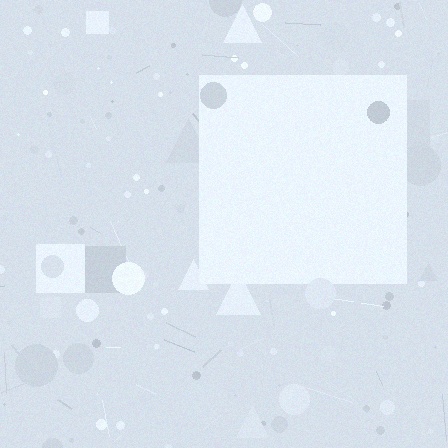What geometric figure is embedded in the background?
A square is embedded in the background.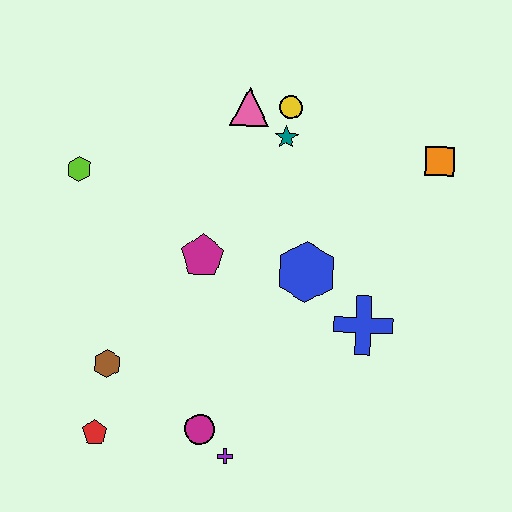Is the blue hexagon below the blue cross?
No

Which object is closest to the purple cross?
The magenta circle is closest to the purple cross.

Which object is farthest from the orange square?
The red pentagon is farthest from the orange square.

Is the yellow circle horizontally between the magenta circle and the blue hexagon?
Yes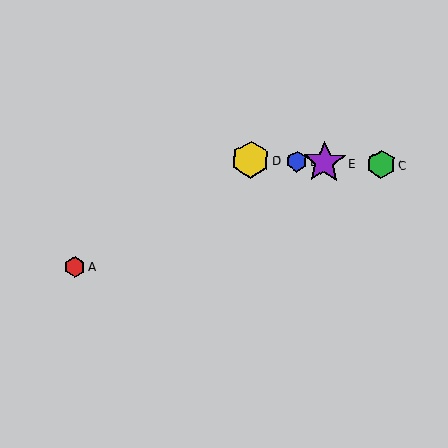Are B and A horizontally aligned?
No, B is at y≈161 and A is at y≈267.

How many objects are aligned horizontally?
4 objects (B, C, D, E) are aligned horizontally.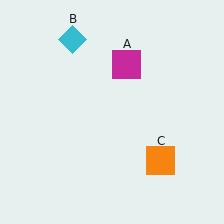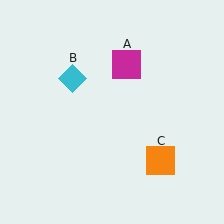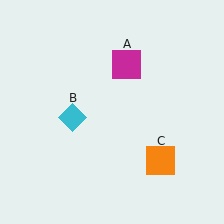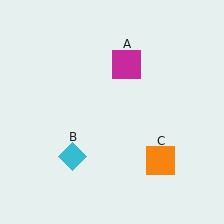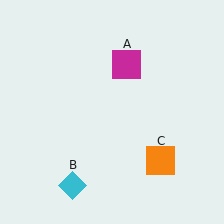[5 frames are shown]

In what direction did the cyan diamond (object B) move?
The cyan diamond (object B) moved down.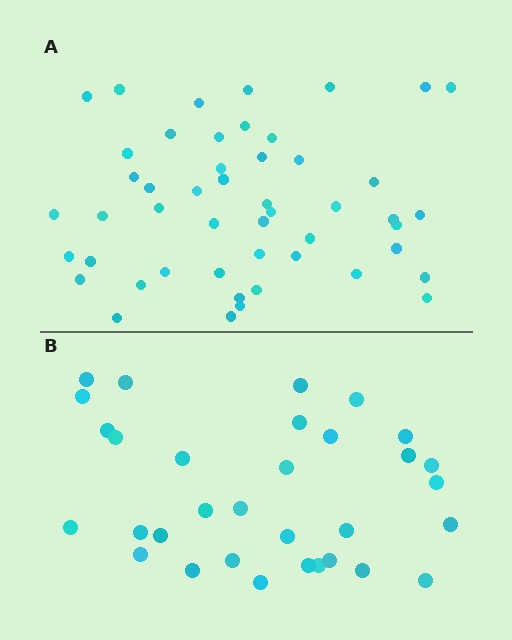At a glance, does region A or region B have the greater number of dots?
Region A (the top region) has more dots.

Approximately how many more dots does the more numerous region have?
Region A has approximately 15 more dots than region B.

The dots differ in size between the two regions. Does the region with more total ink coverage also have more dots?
No. Region B has more total ink coverage because its dots are larger, but region A actually contains more individual dots. Total area can be misleading — the number of items is what matters here.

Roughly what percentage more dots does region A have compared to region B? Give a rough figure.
About 55% more.